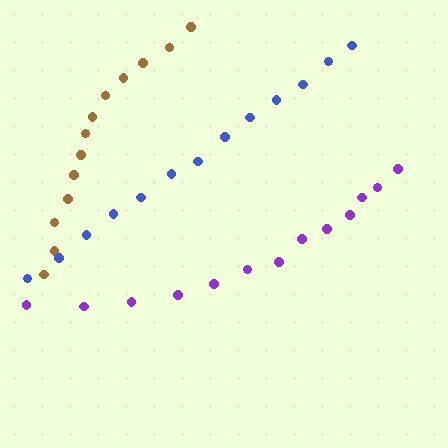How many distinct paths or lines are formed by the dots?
There are 3 distinct paths.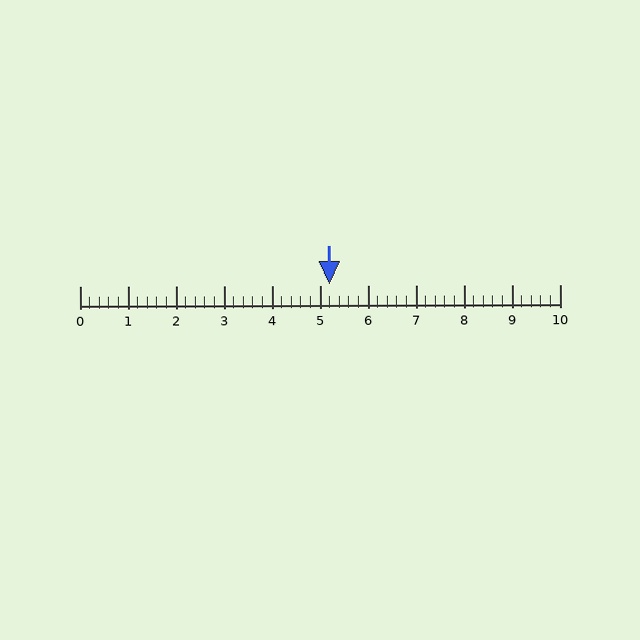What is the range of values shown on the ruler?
The ruler shows values from 0 to 10.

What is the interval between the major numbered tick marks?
The major tick marks are spaced 1 units apart.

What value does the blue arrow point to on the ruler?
The blue arrow points to approximately 5.2.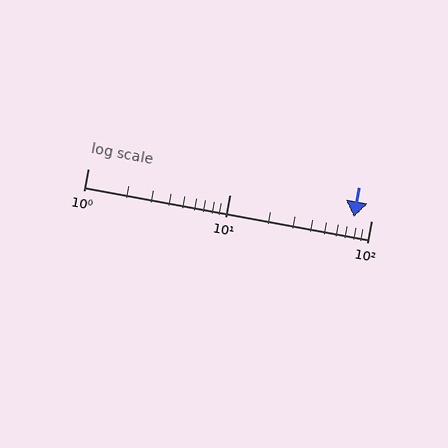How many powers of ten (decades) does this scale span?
The scale spans 2 decades, from 1 to 100.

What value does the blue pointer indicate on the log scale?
The pointer indicates approximately 75.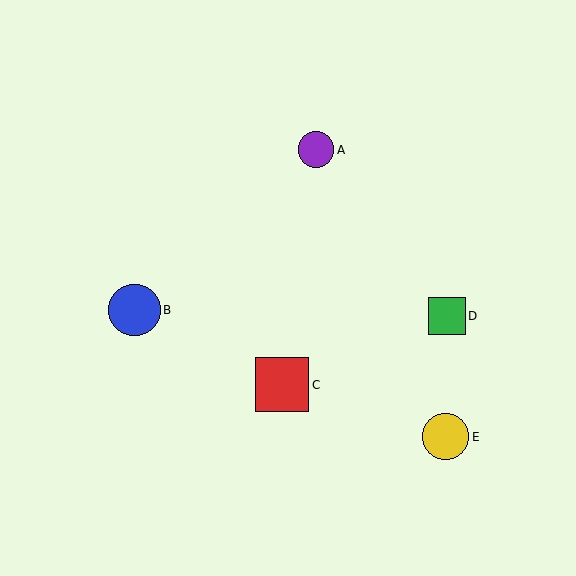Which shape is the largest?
The red square (labeled C) is the largest.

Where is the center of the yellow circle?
The center of the yellow circle is at (446, 437).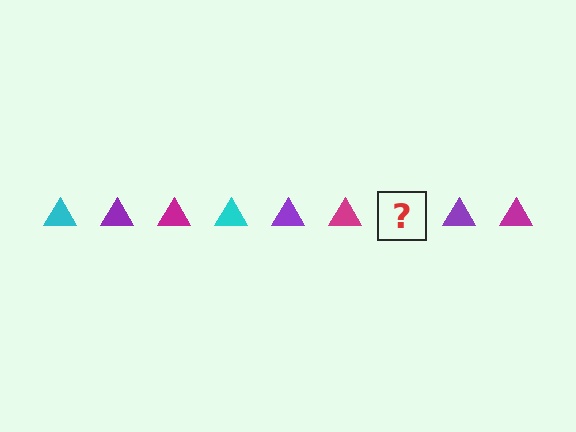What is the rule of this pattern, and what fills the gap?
The rule is that the pattern cycles through cyan, purple, magenta triangles. The gap should be filled with a cyan triangle.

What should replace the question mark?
The question mark should be replaced with a cyan triangle.